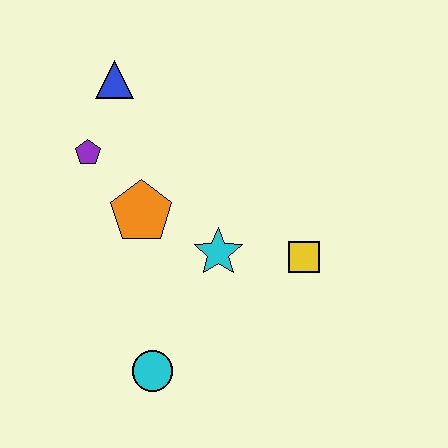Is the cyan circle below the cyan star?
Yes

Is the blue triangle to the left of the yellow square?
Yes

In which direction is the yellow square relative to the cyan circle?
The yellow square is to the right of the cyan circle.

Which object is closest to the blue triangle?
The purple pentagon is closest to the blue triangle.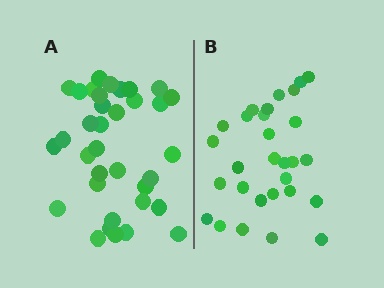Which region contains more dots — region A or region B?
Region A (the left region) has more dots.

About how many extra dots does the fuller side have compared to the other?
Region A has about 6 more dots than region B.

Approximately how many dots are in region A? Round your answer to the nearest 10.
About 40 dots. (The exact count is 35, which rounds to 40.)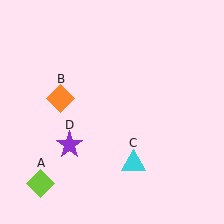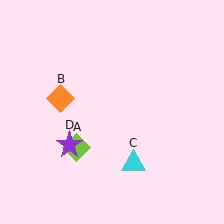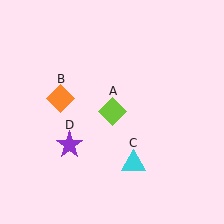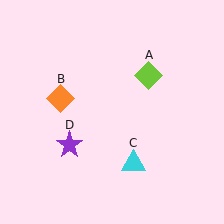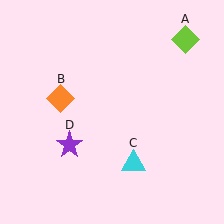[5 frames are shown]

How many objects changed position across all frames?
1 object changed position: lime diamond (object A).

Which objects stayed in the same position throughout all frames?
Orange diamond (object B) and cyan triangle (object C) and purple star (object D) remained stationary.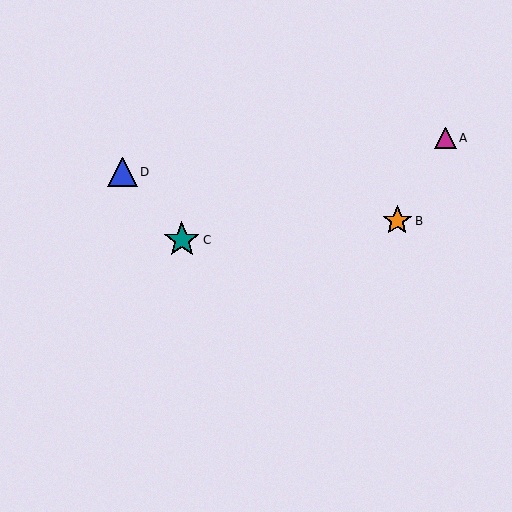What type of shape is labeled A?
Shape A is a magenta triangle.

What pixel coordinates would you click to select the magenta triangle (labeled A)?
Click at (446, 138) to select the magenta triangle A.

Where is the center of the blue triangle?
The center of the blue triangle is at (122, 172).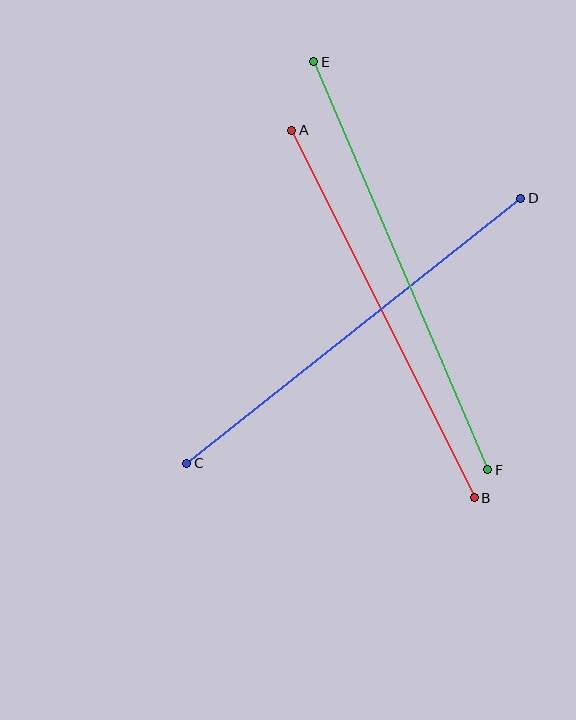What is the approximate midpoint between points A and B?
The midpoint is at approximately (383, 314) pixels.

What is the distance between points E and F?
The distance is approximately 444 pixels.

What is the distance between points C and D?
The distance is approximately 426 pixels.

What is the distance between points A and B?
The distance is approximately 410 pixels.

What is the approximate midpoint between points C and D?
The midpoint is at approximately (354, 331) pixels.